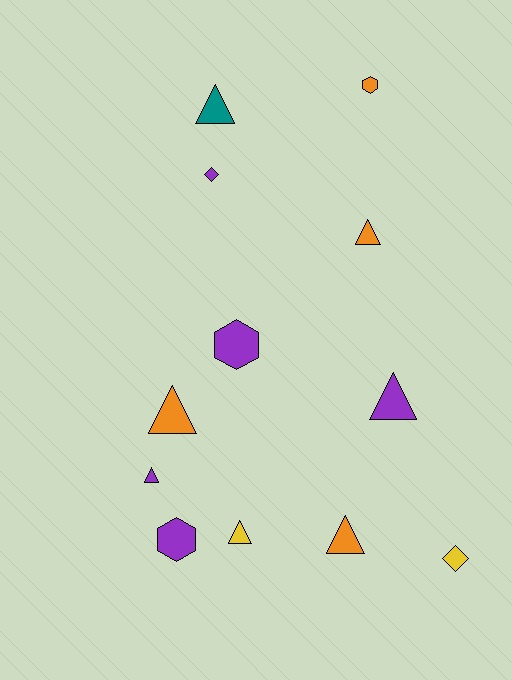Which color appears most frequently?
Purple, with 5 objects.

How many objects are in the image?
There are 12 objects.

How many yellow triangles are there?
There is 1 yellow triangle.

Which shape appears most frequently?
Triangle, with 7 objects.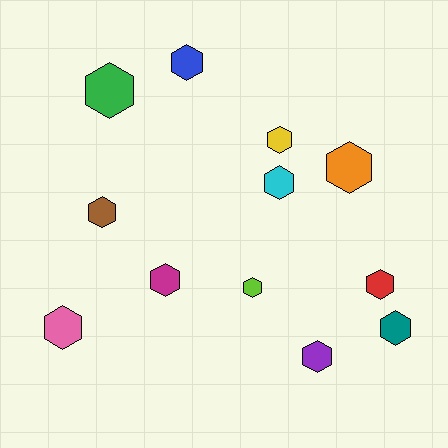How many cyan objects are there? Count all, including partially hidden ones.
There is 1 cyan object.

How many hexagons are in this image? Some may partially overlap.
There are 12 hexagons.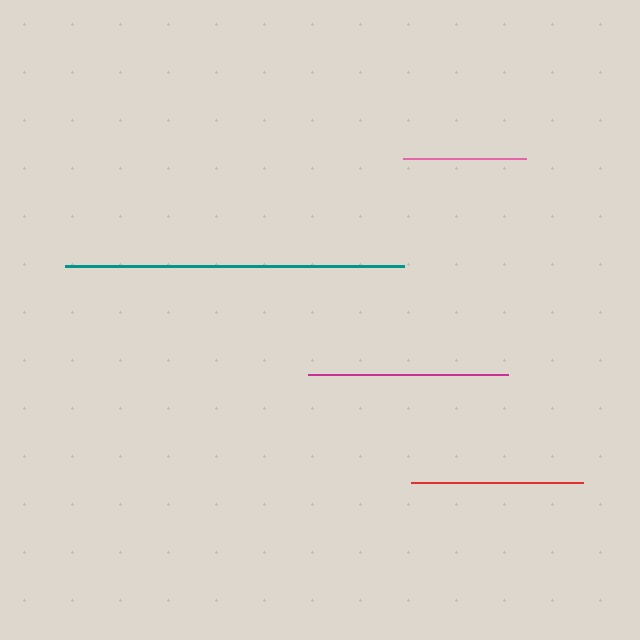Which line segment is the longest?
The teal line is the longest at approximately 339 pixels.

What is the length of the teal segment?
The teal segment is approximately 339 pixels long.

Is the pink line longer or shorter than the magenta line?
The magenta line is longer than the pink line.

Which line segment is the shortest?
The pink line is the shortest at approximately 123 pixels.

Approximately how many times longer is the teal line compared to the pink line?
The teal line is approximately 2.7 times the length of the pink line.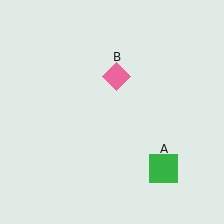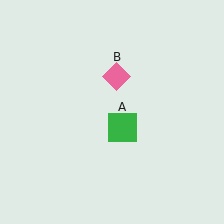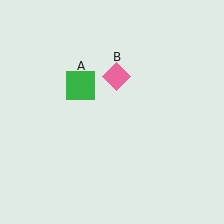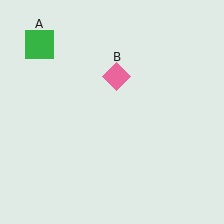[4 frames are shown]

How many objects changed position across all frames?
1 object changed position: green square (object A).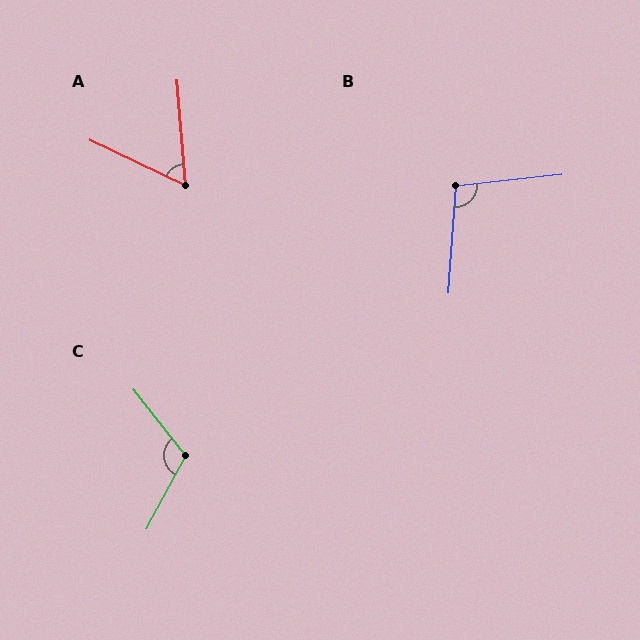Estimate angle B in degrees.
Approximately 100 degrees.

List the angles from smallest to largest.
A (60°), B (100°), C (113°).